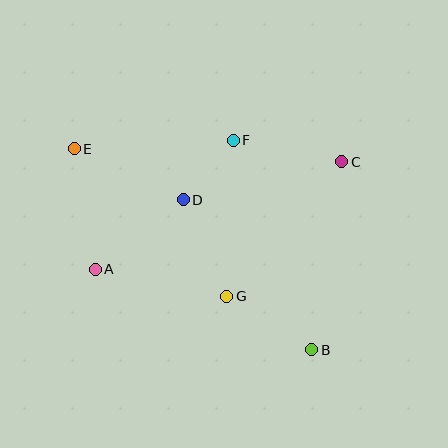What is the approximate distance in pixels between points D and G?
The distance between D and G is approximately 106 pixels.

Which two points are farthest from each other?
Points B and E are farthest from each other.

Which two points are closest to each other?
Points D and F are closest to each other.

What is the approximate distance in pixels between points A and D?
The distance between A and D is approximately 112 pixels.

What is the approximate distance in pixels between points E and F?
The distance between E and F is approximately 159 pixels.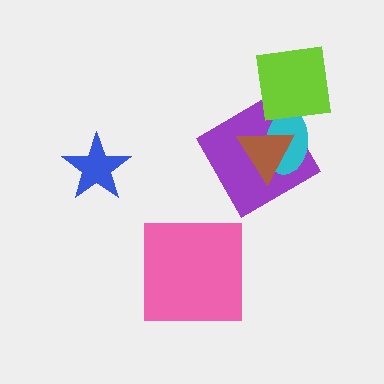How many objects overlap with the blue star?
0 objects overlap with the blue star.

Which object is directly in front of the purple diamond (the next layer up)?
The cyan ellipse is directly in front of the purple diamond.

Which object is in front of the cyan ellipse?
The brown triangle is in front of the cyan ellipse.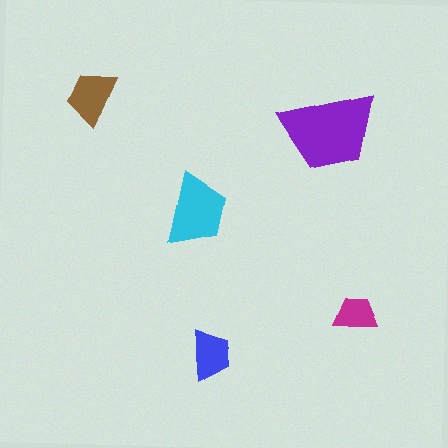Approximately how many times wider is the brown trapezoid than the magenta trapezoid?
About 1.5 times wider.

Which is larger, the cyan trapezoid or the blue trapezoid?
The cyan one.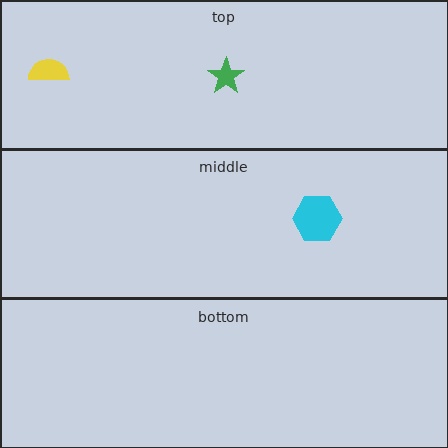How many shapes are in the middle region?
1.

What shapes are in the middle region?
The cyan hexagon.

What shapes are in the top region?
The yellow semicircle, the green star.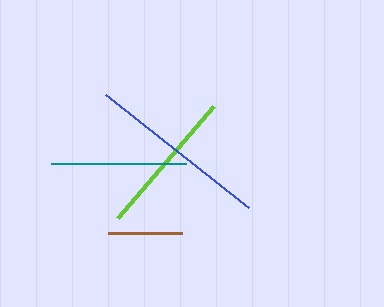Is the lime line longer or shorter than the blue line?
The blue line is longer than the lime line.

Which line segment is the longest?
The blue line is the longest at approximately 183 pixels.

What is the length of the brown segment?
The brown segment is approximately 74 pixels long.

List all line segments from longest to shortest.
From longest to shortest: blue, lime, teal, brown.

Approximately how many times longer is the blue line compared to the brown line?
The blue line is approximately 2.5 times the length of the brown line.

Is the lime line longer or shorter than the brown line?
The lime line is longer than the brown line.